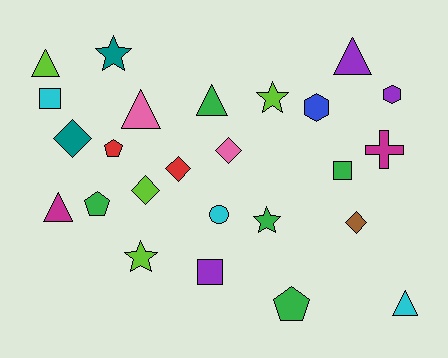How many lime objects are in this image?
There are 4 lime objects.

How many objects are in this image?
There are 25 objects.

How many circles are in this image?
There is 1 circle.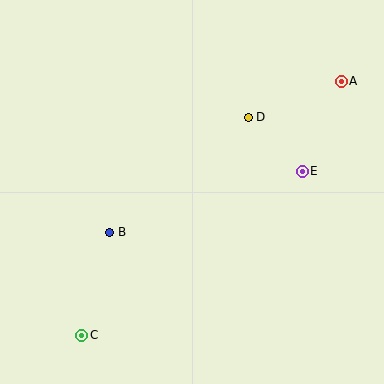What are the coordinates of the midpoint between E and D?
The midpoint between E and D is at (275, 144).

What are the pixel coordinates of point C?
Point C is at (82, 335).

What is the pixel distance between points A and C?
The distance between A and C is 363 pixels.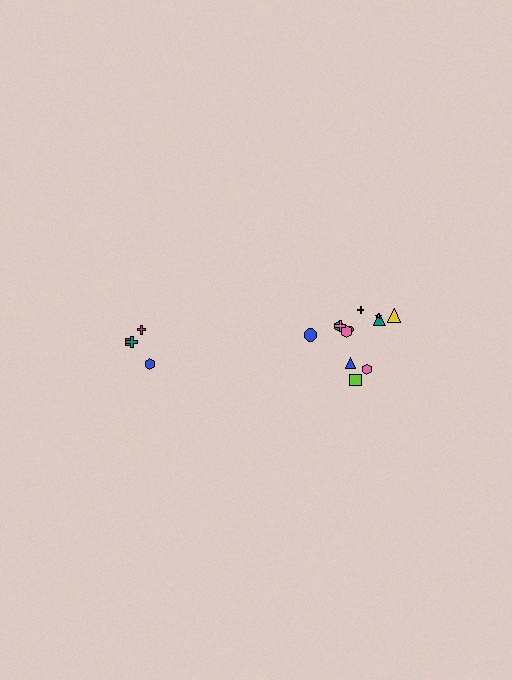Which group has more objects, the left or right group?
The right group.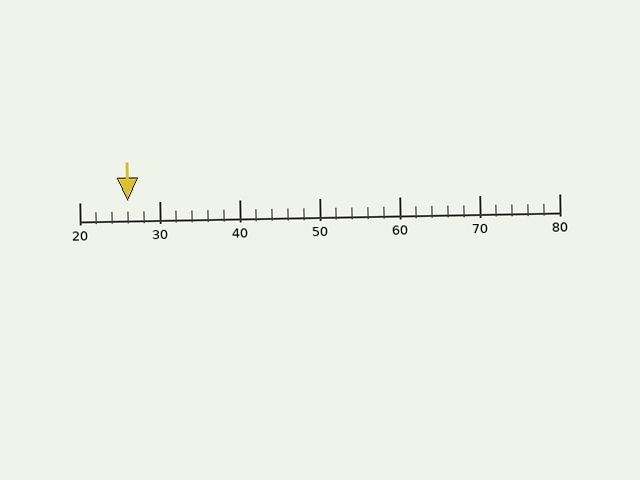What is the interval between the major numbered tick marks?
The major tick marks are spaced 10 units apart.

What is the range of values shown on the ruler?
The ruler shows values from 20 to 80.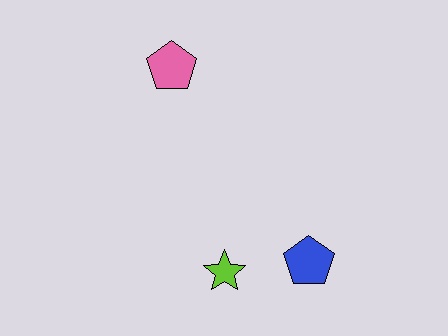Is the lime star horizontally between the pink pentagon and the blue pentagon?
Yes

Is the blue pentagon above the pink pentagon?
No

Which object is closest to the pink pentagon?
The lime star is closest to the pink pentagon.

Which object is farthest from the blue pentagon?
The pink pentagon is farthest from the blue pentagon.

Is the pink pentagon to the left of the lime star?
Yes